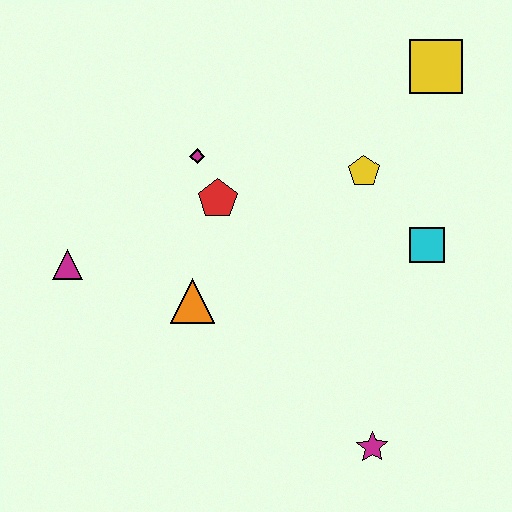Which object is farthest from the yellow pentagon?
The magenta triangle is farthest from the yellow pentagon.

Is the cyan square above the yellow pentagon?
No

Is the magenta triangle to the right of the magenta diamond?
No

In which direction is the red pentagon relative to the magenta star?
The red pentagon is above the magenta star.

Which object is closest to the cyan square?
The yellow pentagon is closest to the cyan square.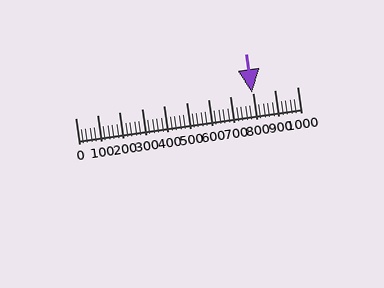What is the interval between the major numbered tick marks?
The major tick marks are spaced 100 units apart.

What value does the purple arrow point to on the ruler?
The purple arrow points to approximately 798.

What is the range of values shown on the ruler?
The ruler shows values from 0 to 1000.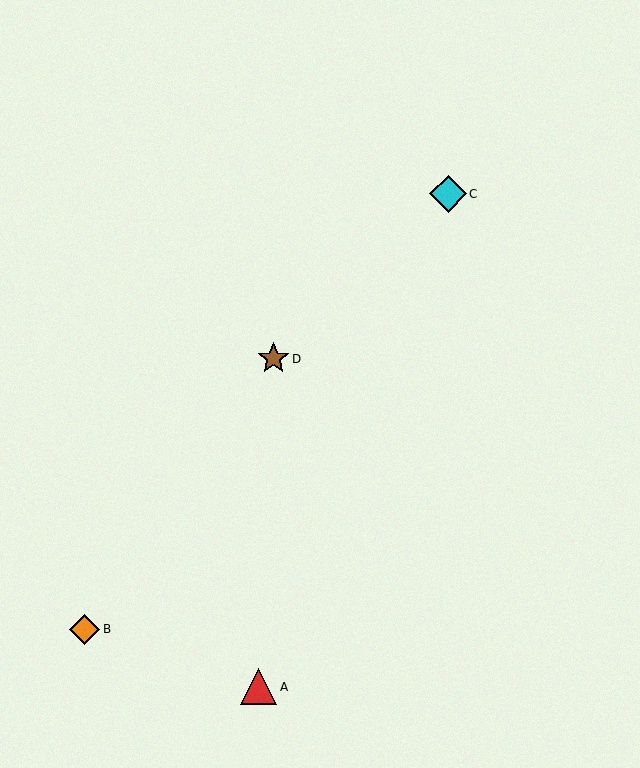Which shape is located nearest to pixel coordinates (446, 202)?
The cyan diamond (labeled C) at (448, 194) is nearest to that location.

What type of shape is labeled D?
Shape D is a brown star.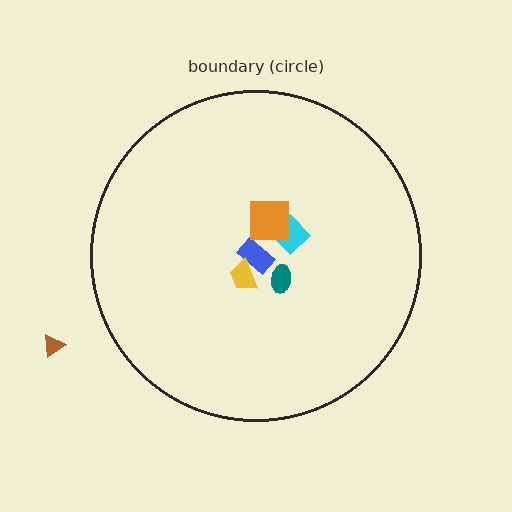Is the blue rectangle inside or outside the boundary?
Inside.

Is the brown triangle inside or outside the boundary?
Outside.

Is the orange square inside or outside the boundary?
Inside.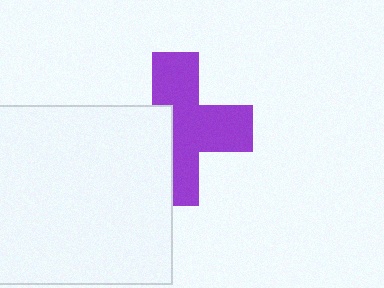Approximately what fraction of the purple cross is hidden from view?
Roughly 37% of the purple cross is hidden behind the white square.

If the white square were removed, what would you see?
You would see the complete purple cross.